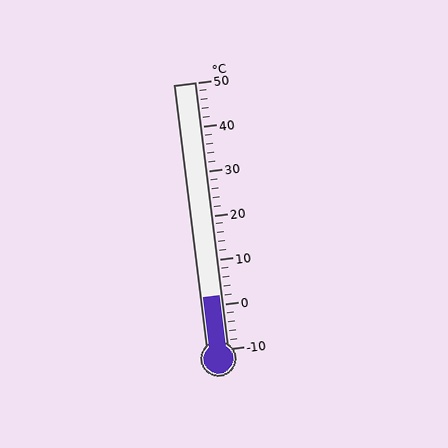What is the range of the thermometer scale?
The thermometer scale ranges from -10°C to 50°C.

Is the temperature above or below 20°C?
The temperature is below 20°C.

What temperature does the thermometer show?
The thermometer shows approximately 2°C.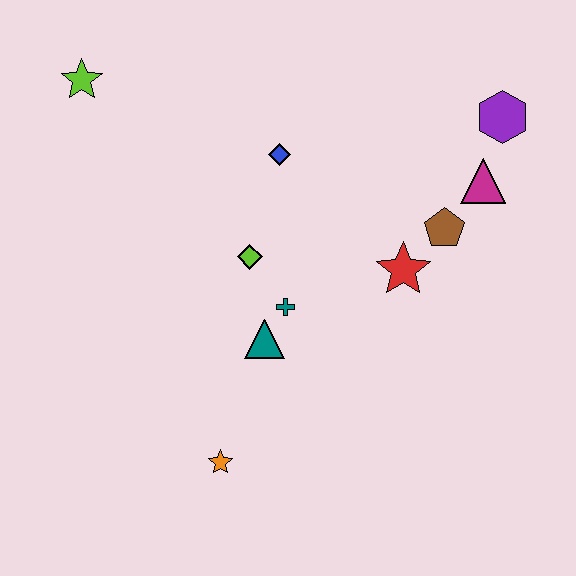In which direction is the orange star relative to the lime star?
The orange star is below the lime star.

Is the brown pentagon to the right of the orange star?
Yes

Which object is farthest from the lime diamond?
The purple hexagon is farthest from the lime diamond.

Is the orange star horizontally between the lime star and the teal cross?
Yes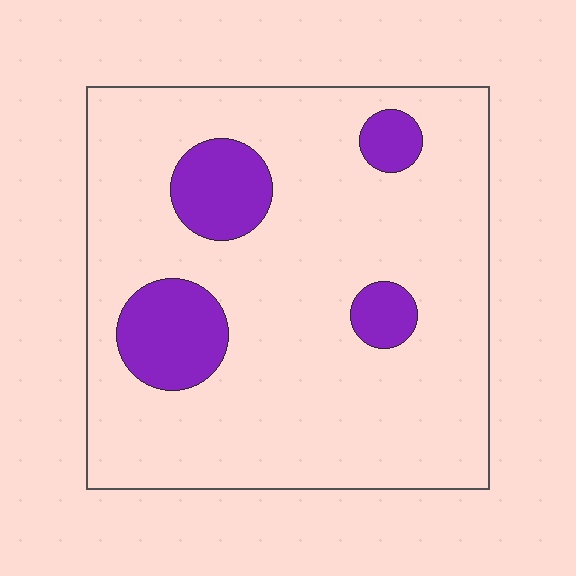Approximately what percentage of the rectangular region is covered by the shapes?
Approximately 15%.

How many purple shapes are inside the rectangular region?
4.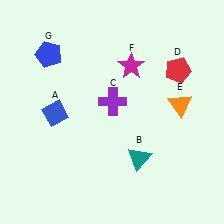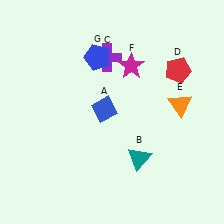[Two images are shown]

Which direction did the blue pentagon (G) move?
The blue pentagon (G) moved right.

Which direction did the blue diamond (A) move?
The blue diamond (A) moved right.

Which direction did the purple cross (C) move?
The purple cross (C) moved up.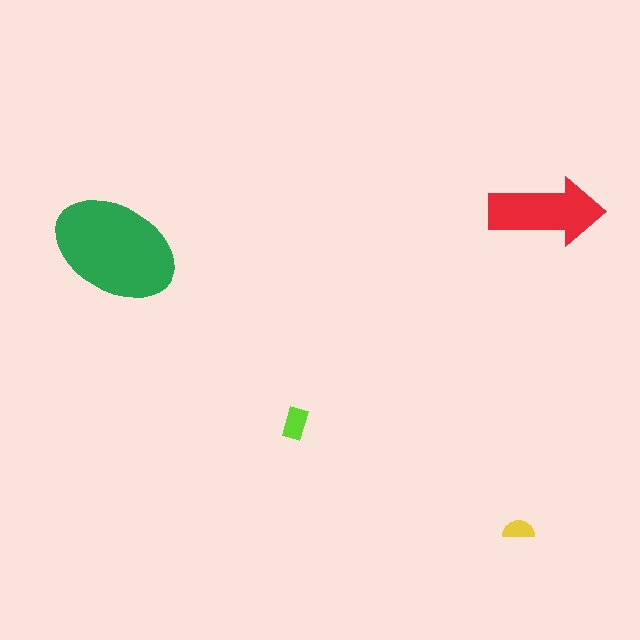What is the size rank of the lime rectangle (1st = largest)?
3rd.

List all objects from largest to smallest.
The green ellipse, the red arrow, the lime rectangle, the yellow semicircle.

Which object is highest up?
The red arrow is topmost.